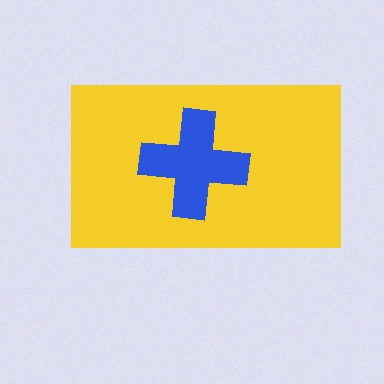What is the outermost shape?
The yellow rectangle.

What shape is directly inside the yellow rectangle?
The blue cross.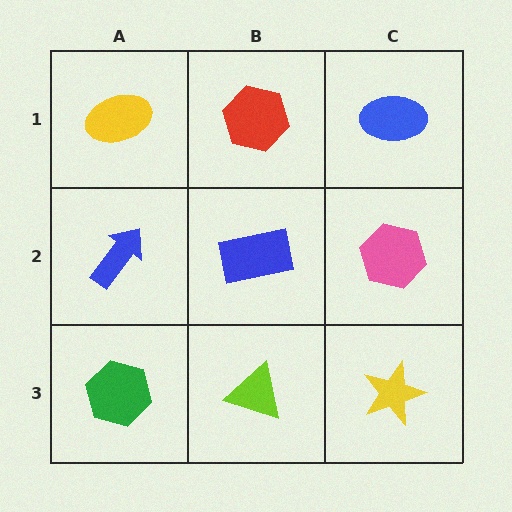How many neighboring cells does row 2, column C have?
3.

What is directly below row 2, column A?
A green hexagon.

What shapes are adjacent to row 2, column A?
A yellow ellipse (row 1, column A), a green hexagon (row 3, column A), a blue rectangle (row 2, column B).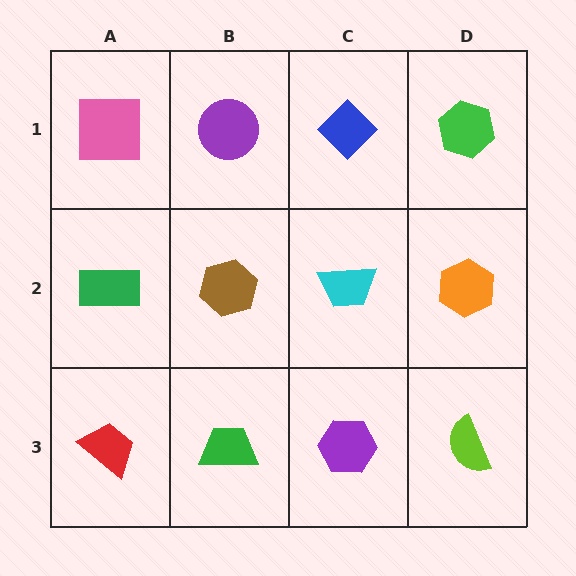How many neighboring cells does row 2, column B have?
4.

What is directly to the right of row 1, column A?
A purple circle.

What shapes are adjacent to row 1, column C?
A cyan trapezoid (row 2, column C), a purple circle (row 1, column B), a green hexagon (row 1, column D).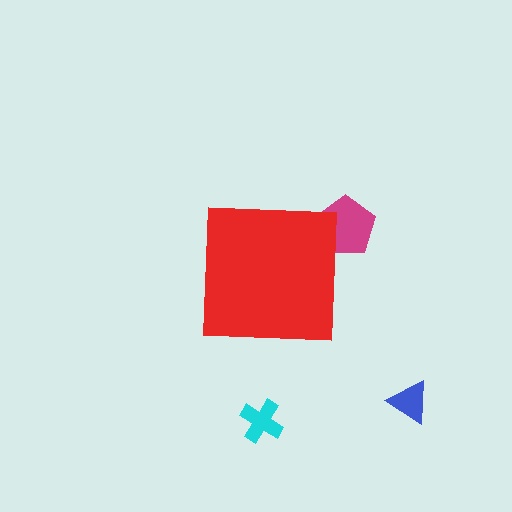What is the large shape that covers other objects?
A red square.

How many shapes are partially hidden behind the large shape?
1 shape is partially hidden.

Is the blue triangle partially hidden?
No, the blue triangle is fully visible.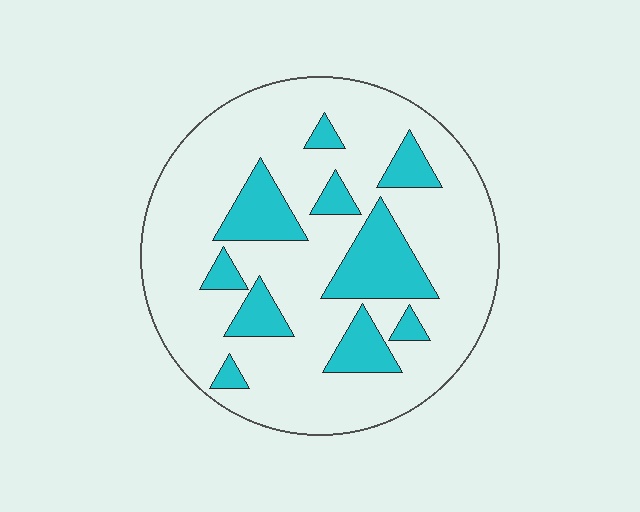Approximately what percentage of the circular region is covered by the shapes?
Approximately 20%.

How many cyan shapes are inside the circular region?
10.